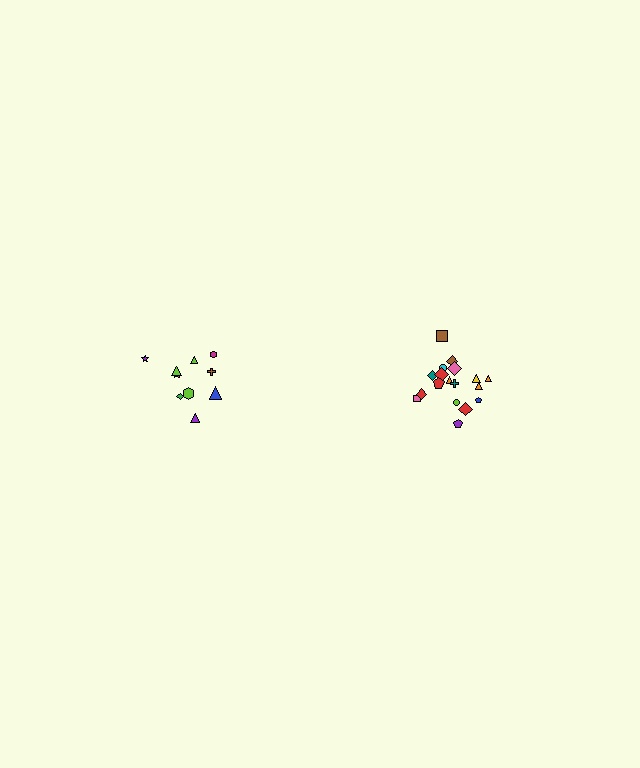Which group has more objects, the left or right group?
The right group.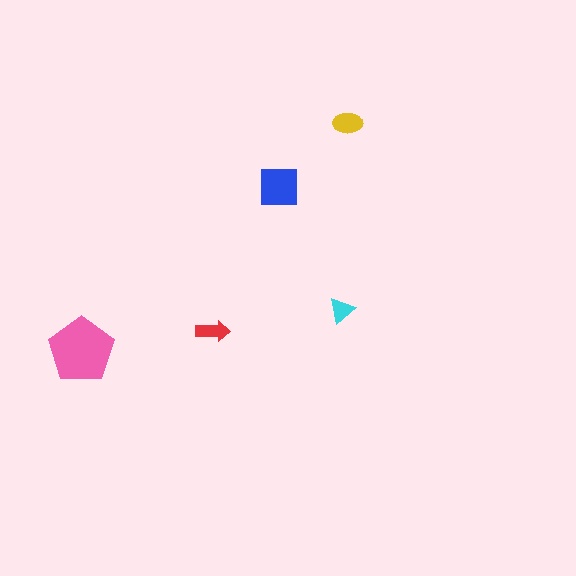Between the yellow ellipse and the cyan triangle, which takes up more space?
The yellow ellipse.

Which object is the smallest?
The cyan triangle.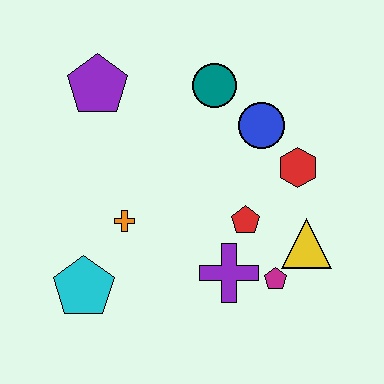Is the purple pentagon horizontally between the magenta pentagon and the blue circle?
No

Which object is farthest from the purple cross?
The purple pentagon is farthest from the purple cross.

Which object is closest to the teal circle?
The blue circle is closest to the teal circle.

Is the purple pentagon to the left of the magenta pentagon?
Yes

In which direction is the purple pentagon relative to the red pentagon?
The purple pentagon is to the left of the red pentagon.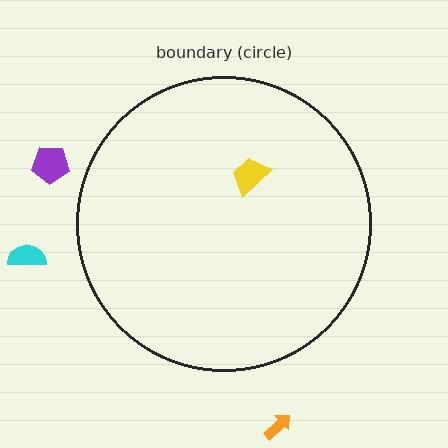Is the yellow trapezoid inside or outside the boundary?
Inside.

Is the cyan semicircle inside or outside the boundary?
Outside.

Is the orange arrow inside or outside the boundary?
Outside.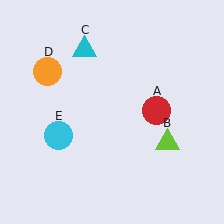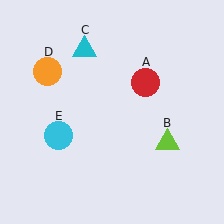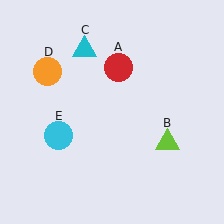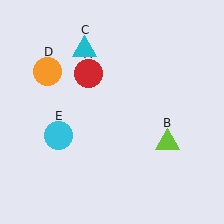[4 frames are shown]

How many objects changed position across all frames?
1 object changed position: red circle (object A).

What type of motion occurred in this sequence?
The red circle (object A) rotated counterclockwise around the center of the scene.